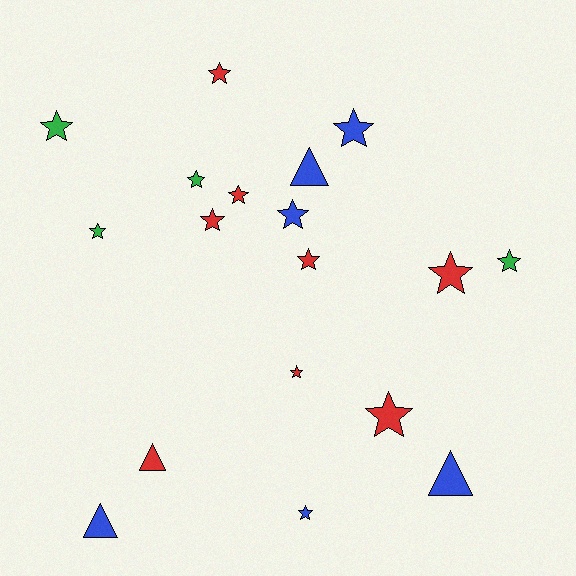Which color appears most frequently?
Red, with 8 objects.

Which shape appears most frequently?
Star, with 14 objects.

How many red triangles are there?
There is 1 red triangle.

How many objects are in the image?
There are 18 objects.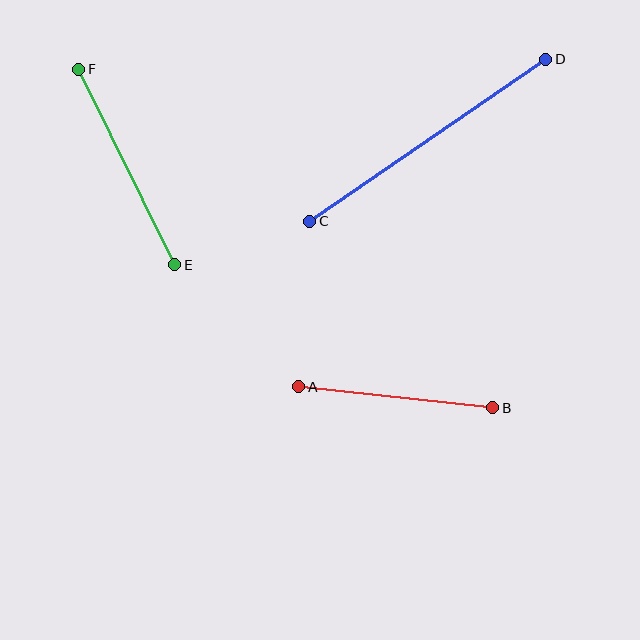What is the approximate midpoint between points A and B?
The midpoint is at approximately (396, 397) pixels.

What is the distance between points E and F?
The distance is approximately 218 pixels.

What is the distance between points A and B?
The distance is approximately 195 pixels.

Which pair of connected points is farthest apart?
Points C and D are farthest apart.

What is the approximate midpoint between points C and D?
The midpoint is at approximately (428, 140) pixels.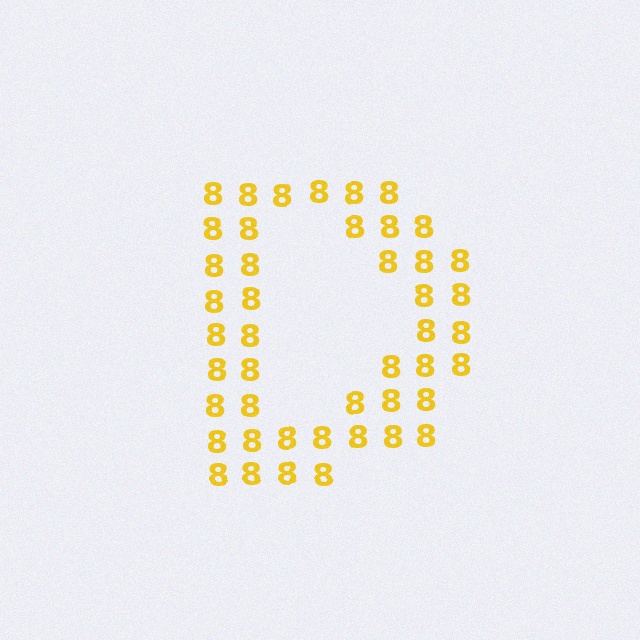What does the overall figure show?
The overall figure shows the letter D.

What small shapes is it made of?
It is made of small digit 8's.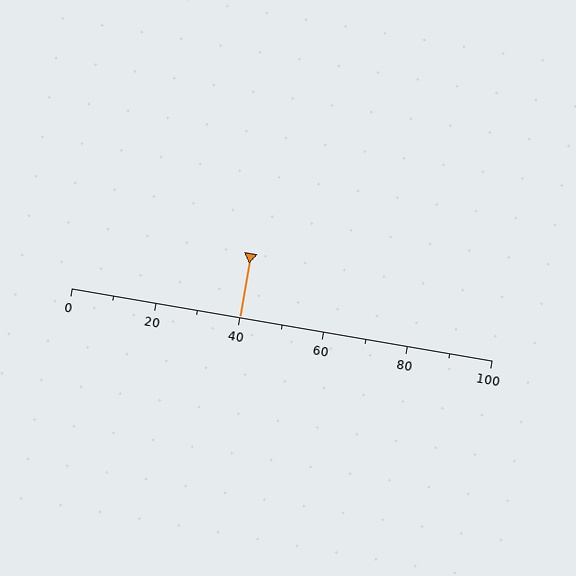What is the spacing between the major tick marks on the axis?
The major ticks are spaced 20 apart.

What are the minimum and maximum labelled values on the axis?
The axis runs from 0 to 100.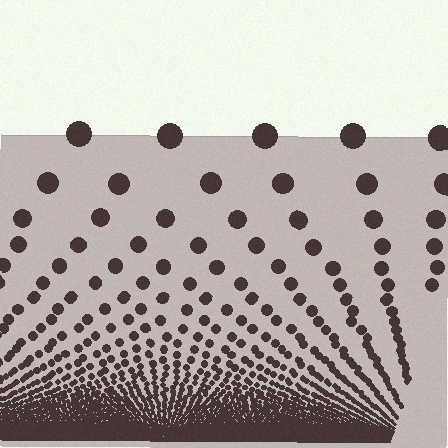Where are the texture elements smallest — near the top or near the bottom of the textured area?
Near the bottom.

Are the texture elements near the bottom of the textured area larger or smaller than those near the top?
Smaller. The gradient is inverted — elements near the bottom are smaller and denser.